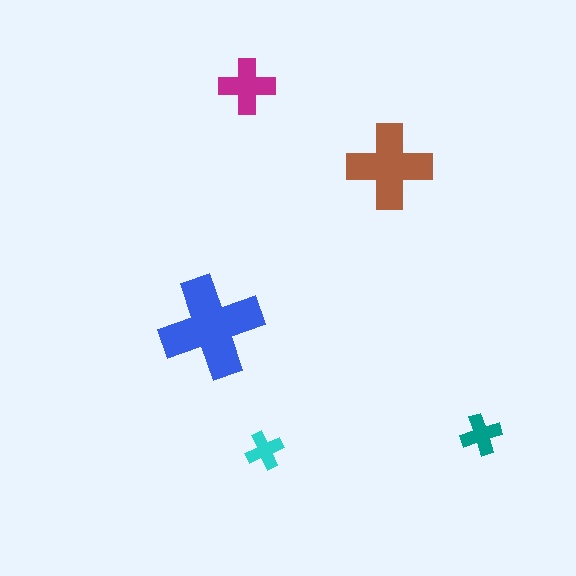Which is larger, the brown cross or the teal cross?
The brown one.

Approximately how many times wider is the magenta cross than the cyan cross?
About 1.5 times wider.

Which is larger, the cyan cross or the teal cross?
The teal one.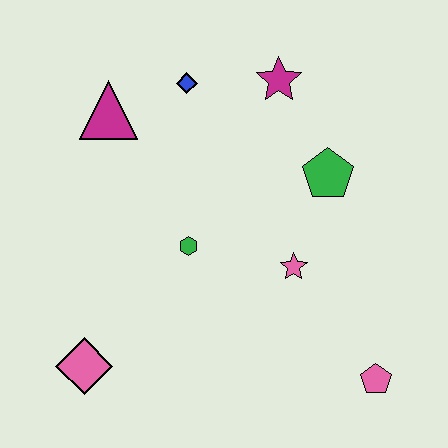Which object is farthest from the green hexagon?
The pink pentagon is farthest from the green hexagon.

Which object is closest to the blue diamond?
The magenta triangle is closest to the blue diamond.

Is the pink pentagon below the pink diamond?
Yes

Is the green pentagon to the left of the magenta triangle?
No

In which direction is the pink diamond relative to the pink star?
The pink diamond is to the left of the pink star.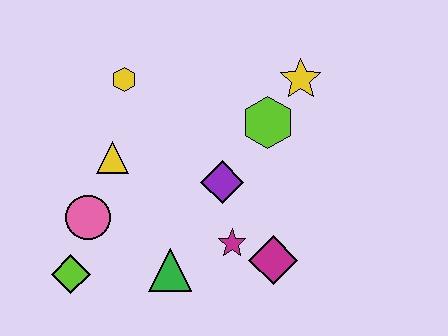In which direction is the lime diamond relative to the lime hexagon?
The lime diamond is to the left of the lime hexagon.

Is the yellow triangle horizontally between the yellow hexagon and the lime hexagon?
No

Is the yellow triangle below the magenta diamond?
No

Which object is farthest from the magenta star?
The yellow hexagon is farthest from the magenta star.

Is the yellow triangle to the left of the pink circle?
No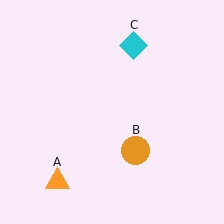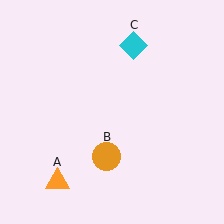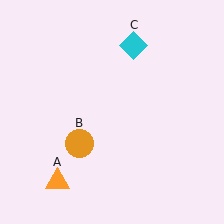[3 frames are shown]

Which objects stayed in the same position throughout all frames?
Orange triangle (object A) and cyan diamond (object C) remained stationary.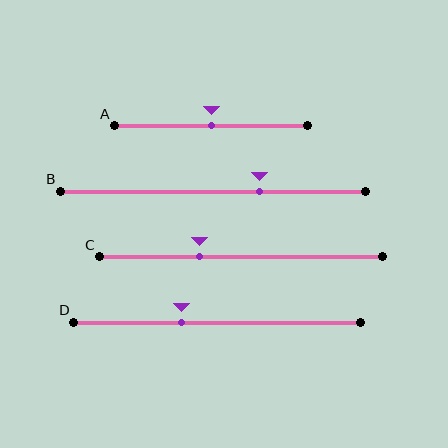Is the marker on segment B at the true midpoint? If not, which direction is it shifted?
No, the marker on segment B is shifted to the right by about 15% of the segment length.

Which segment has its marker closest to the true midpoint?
Segment A has its marker closest to the true midpoint.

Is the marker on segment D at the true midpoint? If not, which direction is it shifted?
No, the marker on segment D is shifted to the left by about 13% of the segment length.